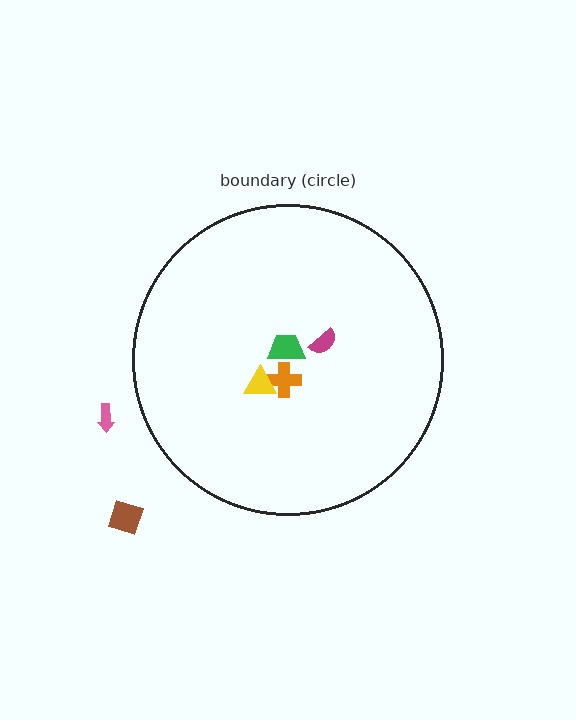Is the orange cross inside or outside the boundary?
Inside.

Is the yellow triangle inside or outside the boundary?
Inside.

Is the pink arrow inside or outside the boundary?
Outside.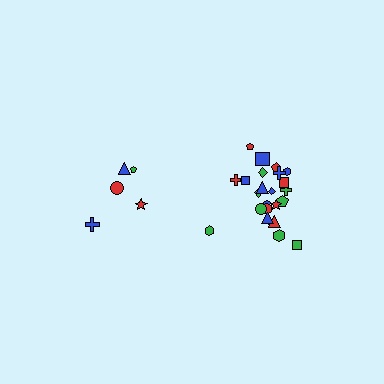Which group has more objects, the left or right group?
The right group.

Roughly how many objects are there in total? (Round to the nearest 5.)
Roughly 30 objects in total.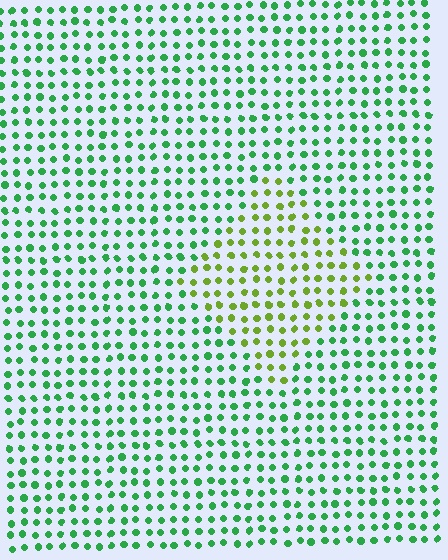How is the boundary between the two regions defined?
The boundary is defined purely by a slight shift in hue (about 46 degrees). Spacing, size, and orientation are identical on both sides.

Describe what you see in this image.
The image is filled with small green elements in a uniform arrangement. A diamond-shaped region is visible where the elements are tinted to a slightly different hue, forming a subtle color boundary.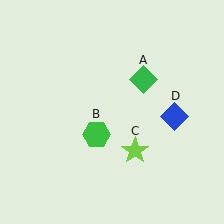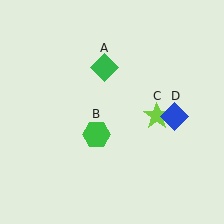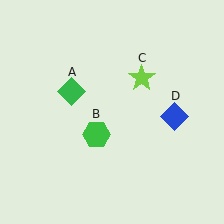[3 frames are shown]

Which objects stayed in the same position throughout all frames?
Green hexagon (object B) and blue diamond (object D) remained stationary.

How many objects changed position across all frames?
2 objects changed position: green diamond (object A), lime star (object C).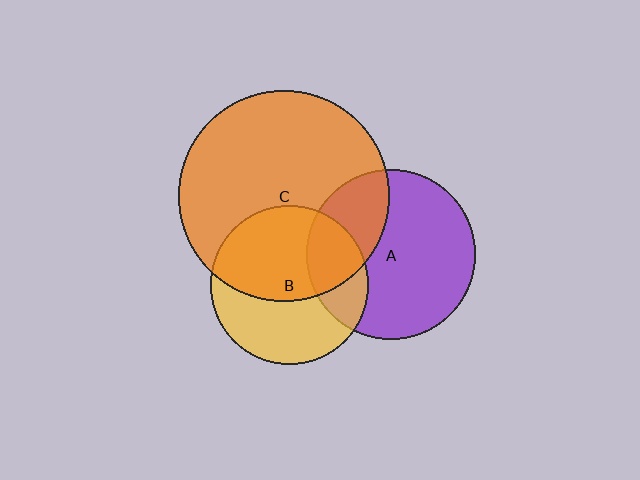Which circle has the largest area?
Circle C (orange).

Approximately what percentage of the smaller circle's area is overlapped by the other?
Approximately 30%.